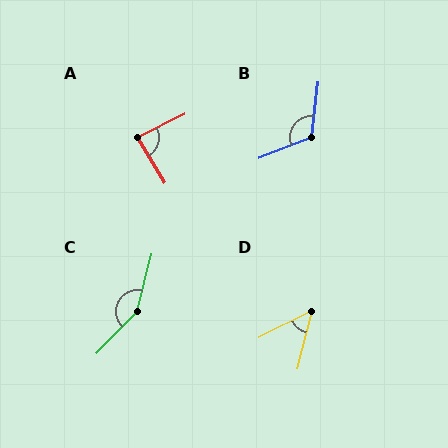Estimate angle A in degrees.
Approximately 85 degrees.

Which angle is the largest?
C, at approximately 150 degrees.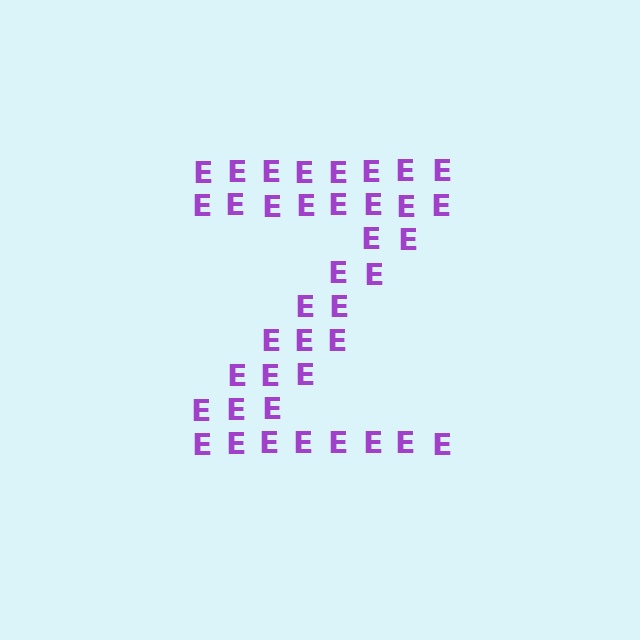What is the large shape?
The large shape is the letter Z.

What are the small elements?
The small elements are letter E's.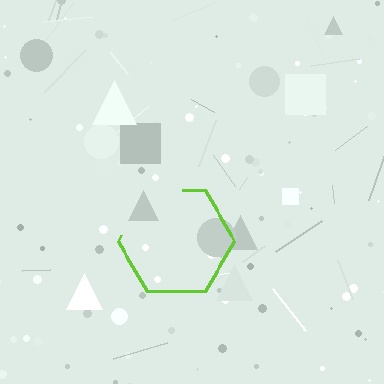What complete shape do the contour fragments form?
The contour fragments form a hexagon.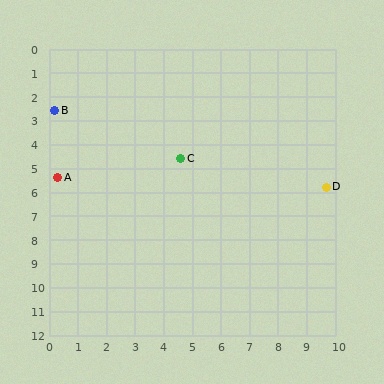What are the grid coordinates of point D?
Point D is at approximately (9.7, 5.8).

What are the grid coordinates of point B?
Point B is at approximately (0.2, 2.6).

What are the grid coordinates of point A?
Point A is at approximately (0.3, 5.4).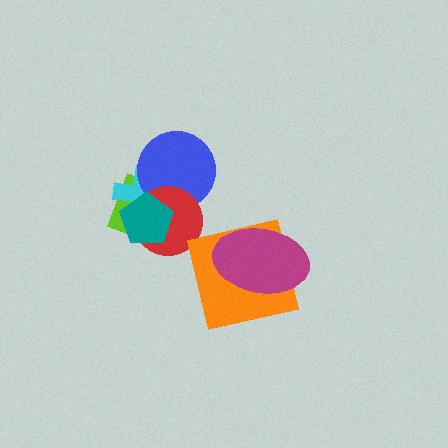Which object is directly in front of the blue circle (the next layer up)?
The red circle is directly in front of the blue circle.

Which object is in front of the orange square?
The magenta ellipse is in front of the orange square.